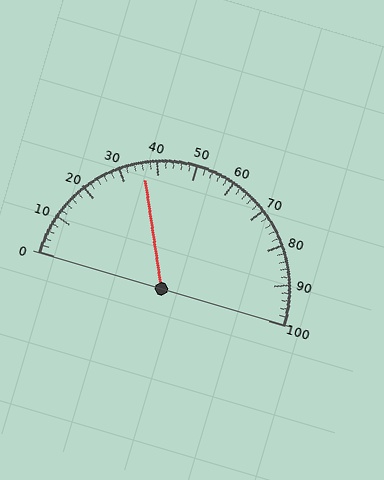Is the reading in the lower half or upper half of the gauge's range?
The reading is in the lower half of the range (0 to 100).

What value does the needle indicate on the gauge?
The needle indicates approximately 36.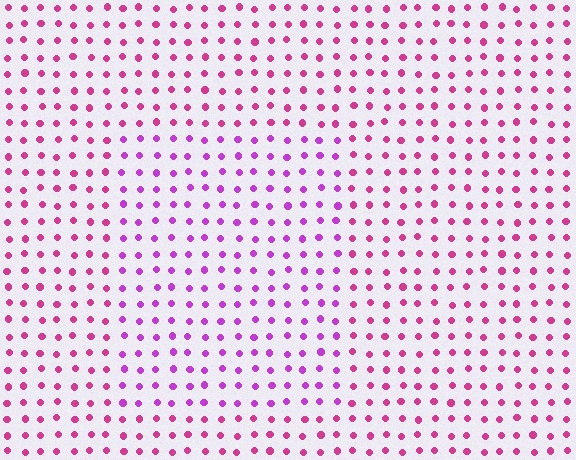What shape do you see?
I see a rectangle.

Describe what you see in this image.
The image is filled with small magenta elements in a uniform arrangement. A rectangle-shaped region is visible where the elements are tinted to a slightly different hue, forming a subtle color boundary.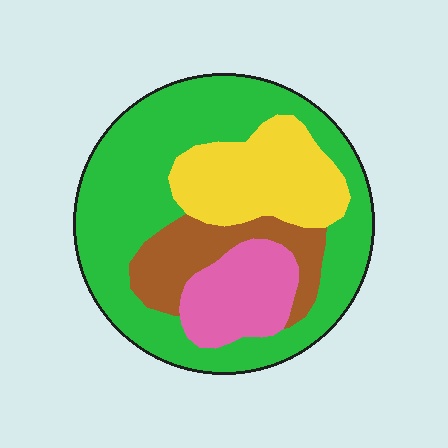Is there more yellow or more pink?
Yellow.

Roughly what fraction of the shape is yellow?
Yellow takes up about one fifth (1/5) of the shape.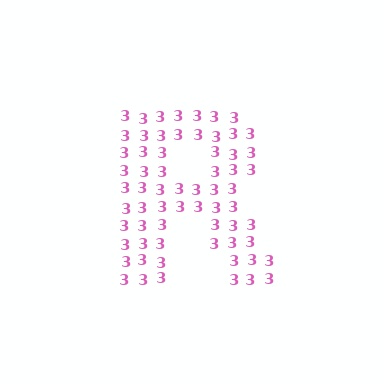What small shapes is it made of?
It is made of small digit 3's.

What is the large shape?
The large shape is the letter R.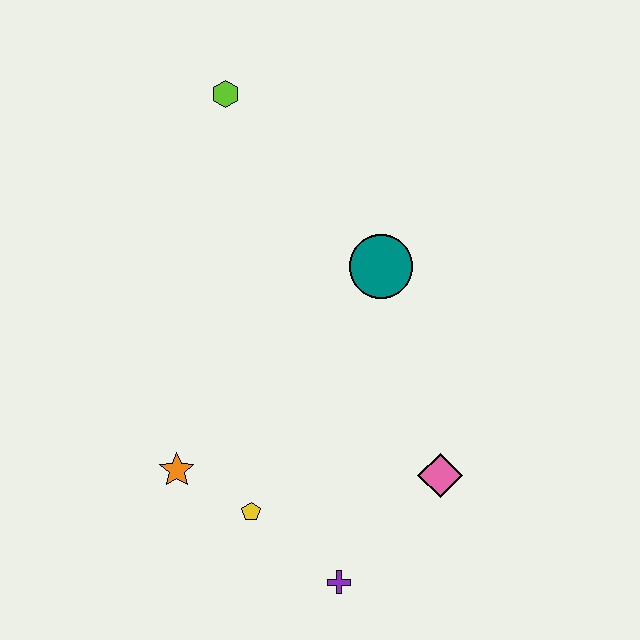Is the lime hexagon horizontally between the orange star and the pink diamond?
Yes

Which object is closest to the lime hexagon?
The teal circle is closest to the lime hexagon.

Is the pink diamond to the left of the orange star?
No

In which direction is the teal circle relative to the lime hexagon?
The teal circle is below the lime hexagon.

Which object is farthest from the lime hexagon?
The purple cross is farthest from the lime hexagon.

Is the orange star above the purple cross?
Yes